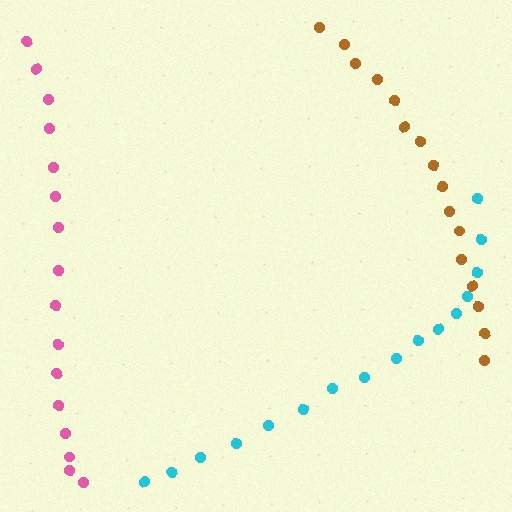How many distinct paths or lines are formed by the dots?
There are 3 distinct paths.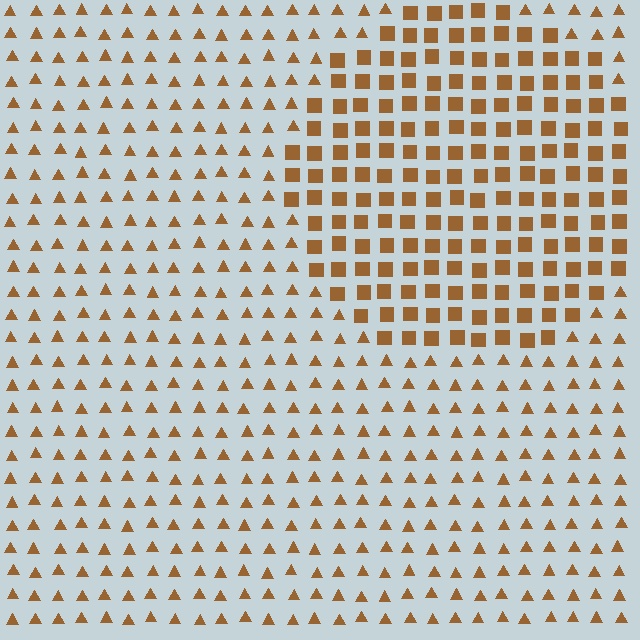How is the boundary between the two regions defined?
The boundary is defined by a change in element shape: squares inside vs. triangles outside. All elements share the same color and spacing.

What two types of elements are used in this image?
The image uses squares inside the circle region and triangles outside it.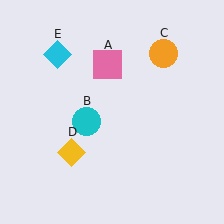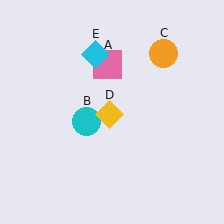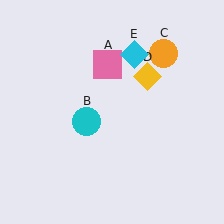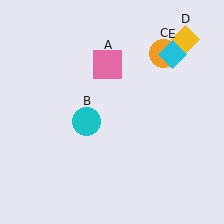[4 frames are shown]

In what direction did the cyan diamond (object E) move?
The cyan diamond (object E) moved right.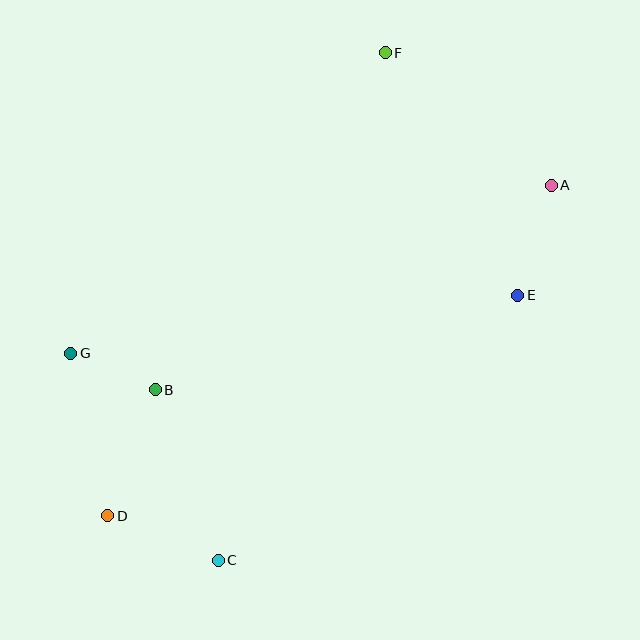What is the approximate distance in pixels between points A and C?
The distance between A and C is approximately 501 pixels.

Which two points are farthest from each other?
Points A and D are farthest from each other.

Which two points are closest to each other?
Points B and G are closest to each other.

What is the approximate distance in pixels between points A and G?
The distance between A and G is approximately 509 pixels.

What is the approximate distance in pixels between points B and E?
The distance between B and E is approximately 374 pixels.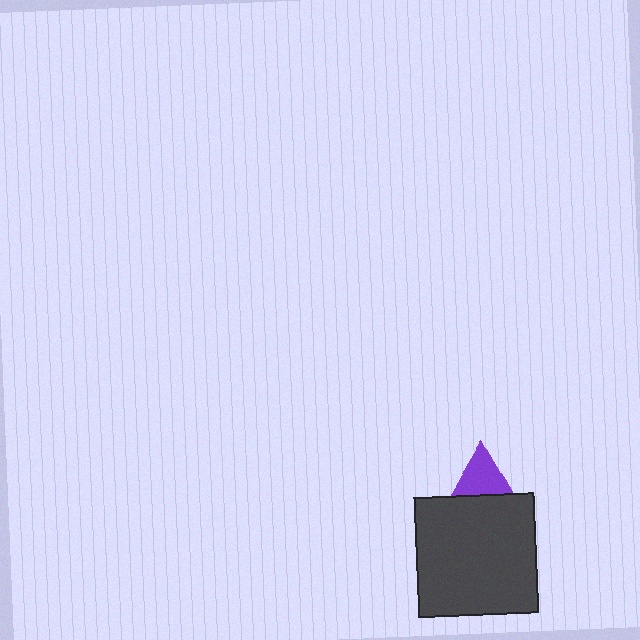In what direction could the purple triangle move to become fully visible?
The purple triangle could move up. That would shift it out from behind the dark gray square entirely.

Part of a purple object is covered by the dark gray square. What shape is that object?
It is a triangle.